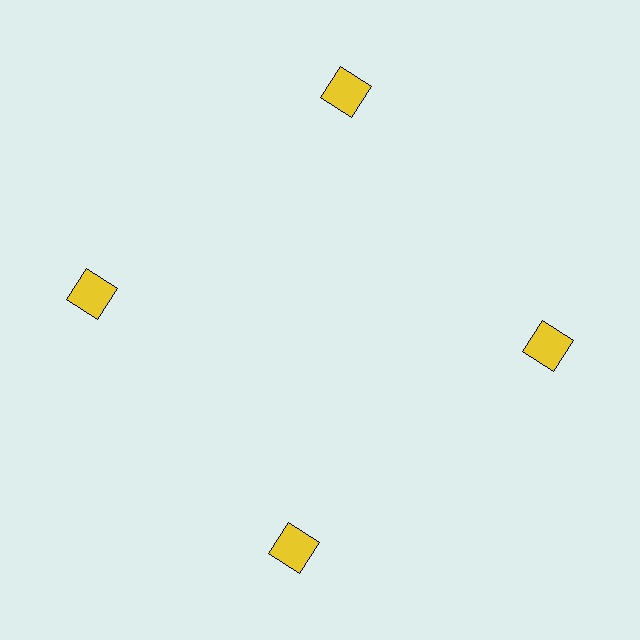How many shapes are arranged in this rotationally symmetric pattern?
There are 4 shapes, arranged in 4 groups of 1.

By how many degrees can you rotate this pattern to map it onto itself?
The pattern maps onto itself every 90 degrees of rotation.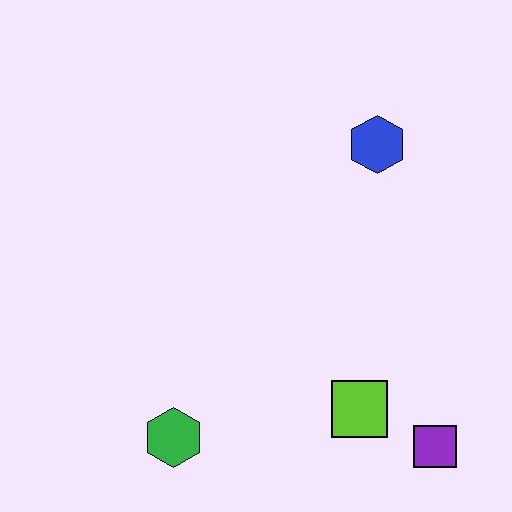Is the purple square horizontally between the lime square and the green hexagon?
No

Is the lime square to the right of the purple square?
No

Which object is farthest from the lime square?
The blue hexagon is farthest from the lime square.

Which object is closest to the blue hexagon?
The lime square is closest to the blue hexagon.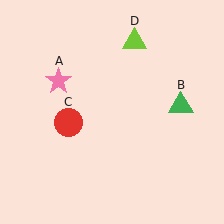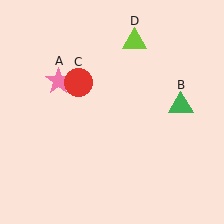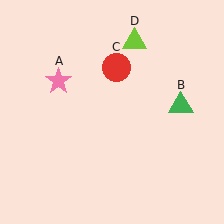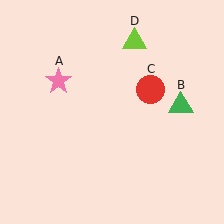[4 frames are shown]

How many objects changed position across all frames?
1 object changed position: red circle (object C).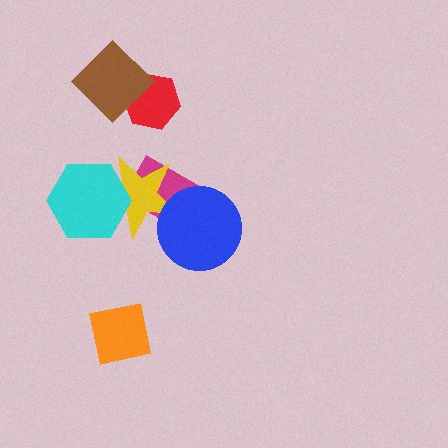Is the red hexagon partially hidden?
Yes, it is partially covered by another shape.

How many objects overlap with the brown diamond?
1 object overlaps with the brown diamond.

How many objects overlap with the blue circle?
2 objects overlap with the blue circle.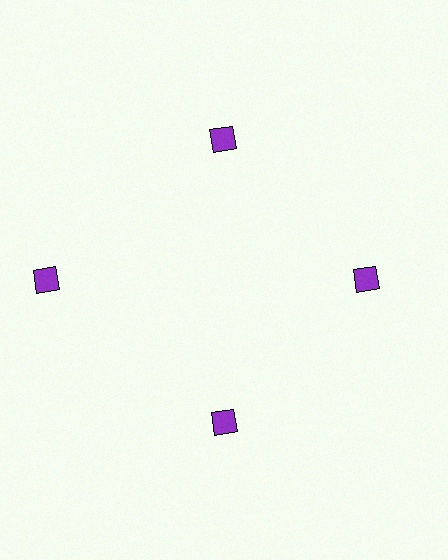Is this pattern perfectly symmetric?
No. The 4 purple diamonds are arranged in a ring, but one element near the 9 o'clock position is pushed outward from the center, breaking the 4-fold rotational symmetry.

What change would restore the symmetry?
The symmetry would be restored by moving it inward, back onto the ring so that all 4 diamonds sit at equal angles and equal distance from the center.